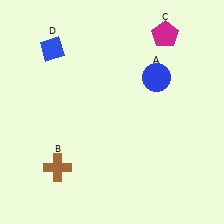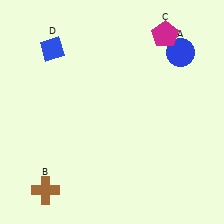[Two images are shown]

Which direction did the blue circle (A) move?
The blue circle (A) moved up.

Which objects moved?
The objects that moved are: the blue circle (A), the brown cross (B).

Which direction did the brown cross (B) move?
The brown cross (B) moved down.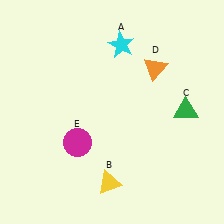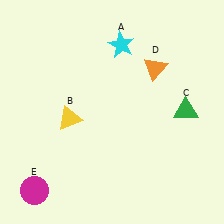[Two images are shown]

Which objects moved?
The objects that moved are: the yellow triangle (B), the magenta circle (E).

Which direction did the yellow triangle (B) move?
The yellow triangle (B) moved up.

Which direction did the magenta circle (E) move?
The magenta circle (E) moved down.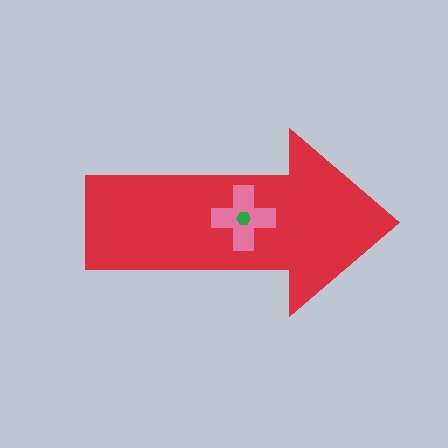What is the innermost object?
The green hexagon.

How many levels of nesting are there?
3.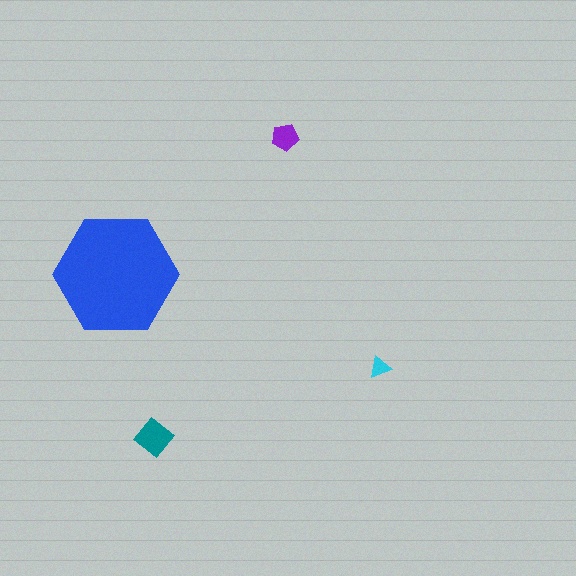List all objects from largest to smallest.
The blue hexagon, the teal diamond, the purple pentagon, the cyan triangle.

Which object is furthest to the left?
The blue hexagon is leftmost.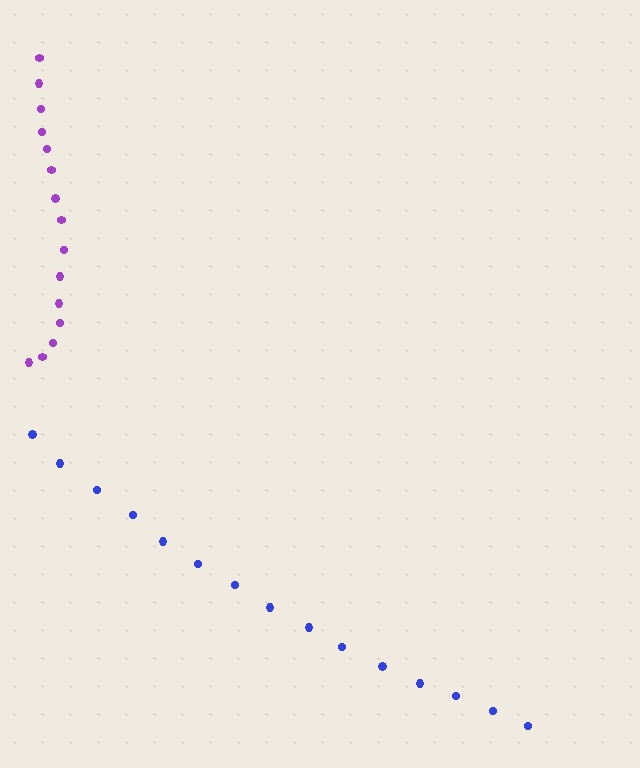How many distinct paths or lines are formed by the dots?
There are 2 distinct paths.